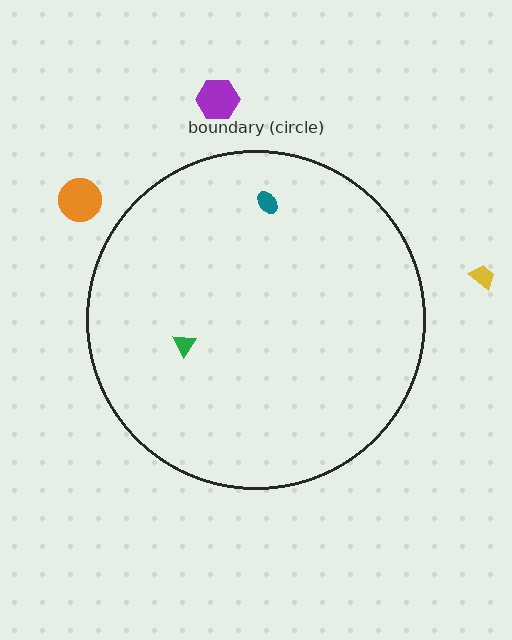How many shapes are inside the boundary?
2 inside, 3 outside.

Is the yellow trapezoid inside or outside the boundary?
Outside.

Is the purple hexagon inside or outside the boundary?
Outside.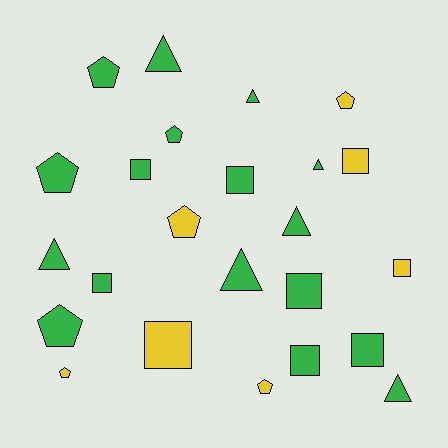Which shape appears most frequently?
Square, with 9 objects.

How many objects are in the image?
There are 24 objects.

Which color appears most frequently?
Green, with 17 objects.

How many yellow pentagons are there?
There are 4 yellow pentagons.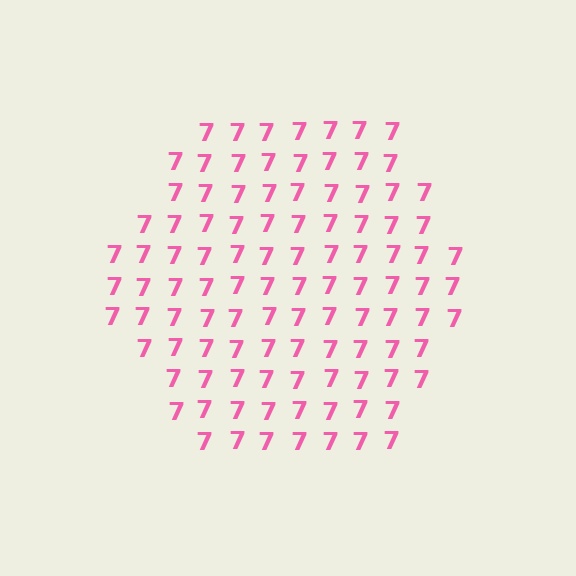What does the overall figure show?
The overall figure shows a hexagon.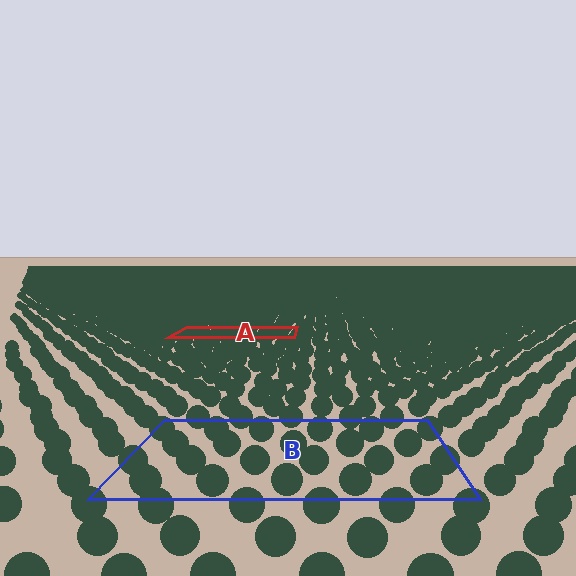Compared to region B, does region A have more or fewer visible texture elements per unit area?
Region A has more texture elements per unit area — they are packed more densely because it is farther away.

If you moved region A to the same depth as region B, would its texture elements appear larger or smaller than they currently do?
They would appear larger. At a closer depth, the same texture elements are projected at a bigger on-screen size.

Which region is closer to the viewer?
Region B is closer. The texture elements there are larger and more spread out.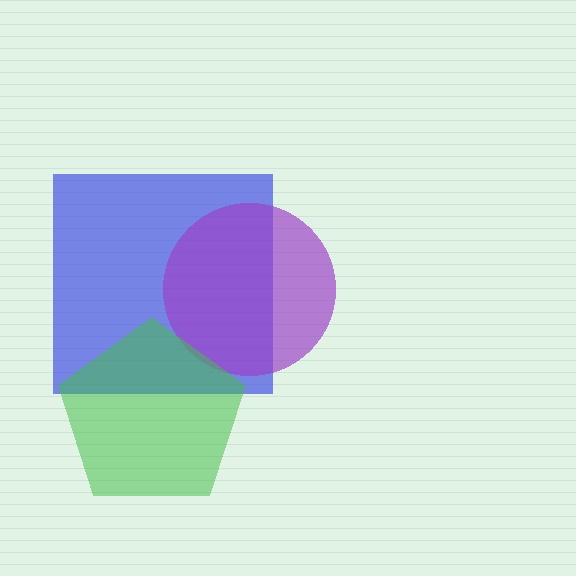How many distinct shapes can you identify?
There are 3 distinct shapes: a blue square, a purple circle, a green pentagon.